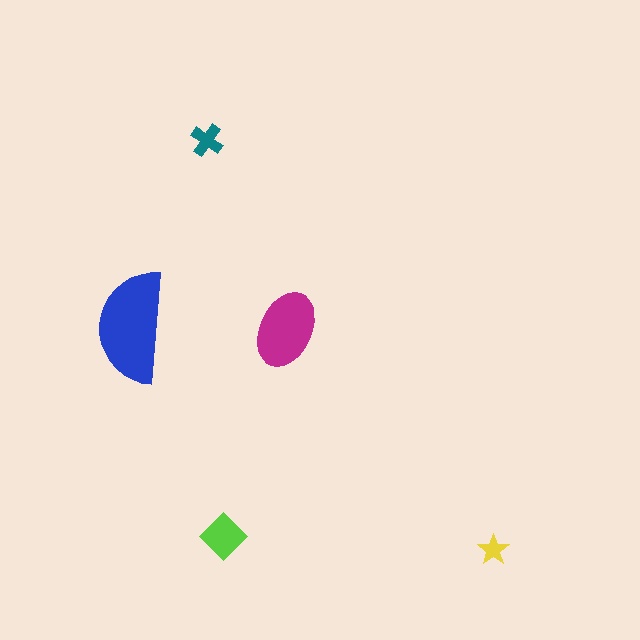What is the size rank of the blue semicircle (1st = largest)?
1st.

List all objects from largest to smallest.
The blue semicircle, the magenta ellipse, the lime diamond, the teal cross, the yellow star.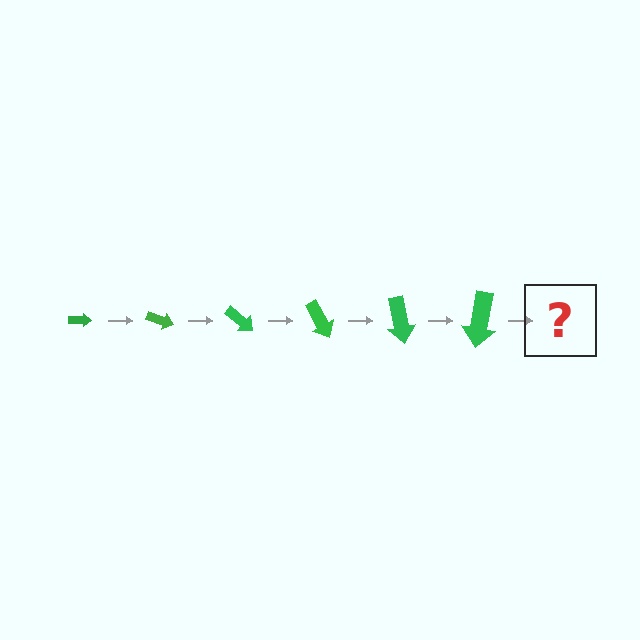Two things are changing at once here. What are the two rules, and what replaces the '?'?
The two rules are that the arrow grows larger each step and it rotates 20 degrees each step. The '?' should be an arrow, larger than the previous one and rotated 120 degrees from the start.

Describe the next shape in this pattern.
It should be an arrow, larger than the previous one and rotated 120 degrees from the start.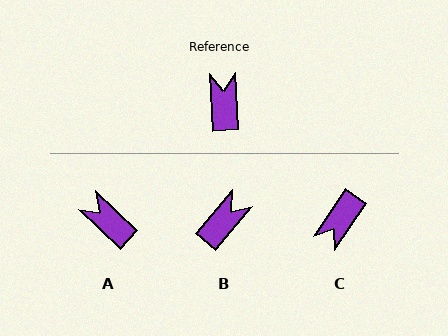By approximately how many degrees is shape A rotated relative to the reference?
Approximately 44 degrees counter-clockwise.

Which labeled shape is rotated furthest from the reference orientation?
C, about 143 degrees away.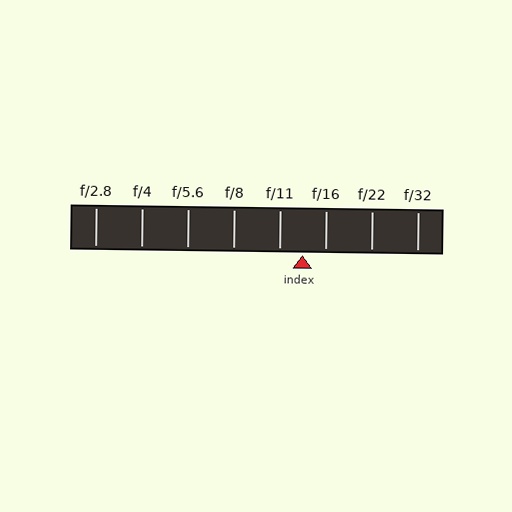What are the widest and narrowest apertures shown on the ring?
The widest aperture shown is f/2.8 and the narrowest is f/32.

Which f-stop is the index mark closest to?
The index mark is closest to f/16.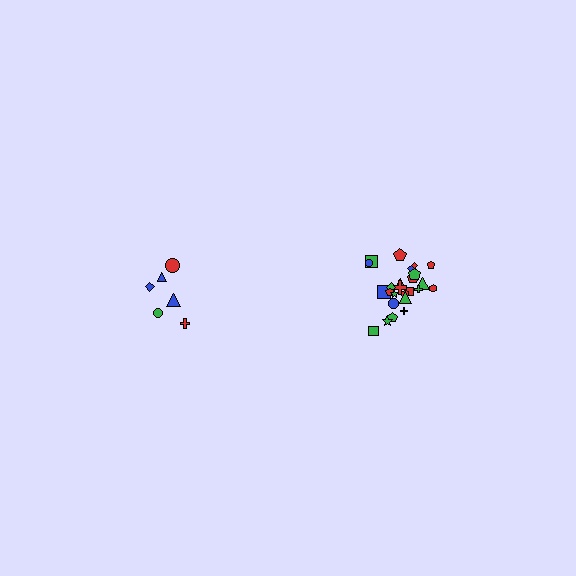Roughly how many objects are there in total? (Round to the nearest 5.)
Roughly 30 objects in total.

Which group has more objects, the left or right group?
The right group.